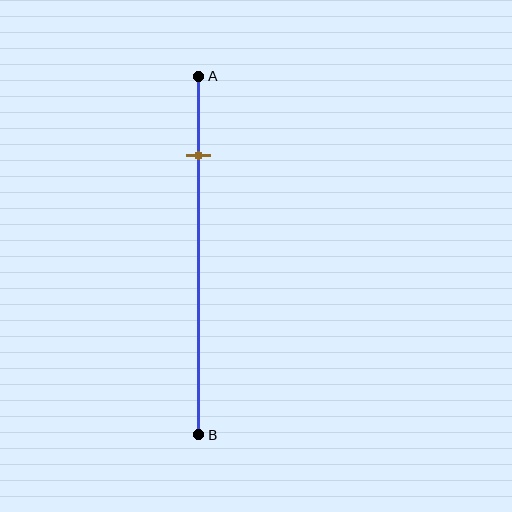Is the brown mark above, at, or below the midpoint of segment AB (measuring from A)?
The brown mark is above the midpoint of segment AB.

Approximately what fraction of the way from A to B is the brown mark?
The brown mark is approximately 20% of the way from A to B.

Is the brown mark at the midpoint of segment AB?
No, the mark is at about 20% from A, not at the 50% midpoint.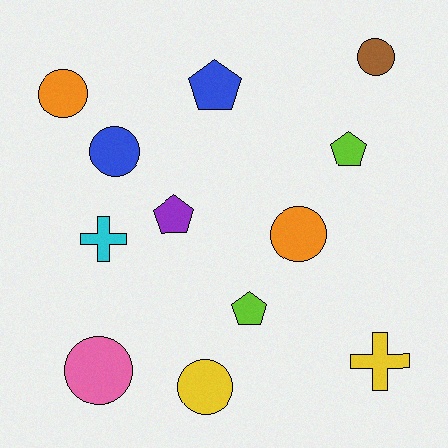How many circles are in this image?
There are 6 circles.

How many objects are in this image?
There are 12 objects.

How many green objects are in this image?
There are no green objects.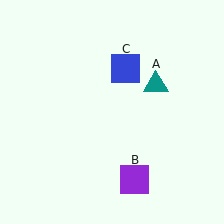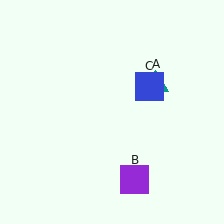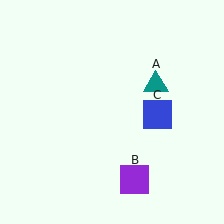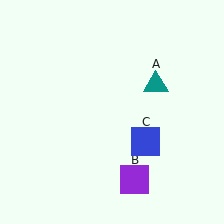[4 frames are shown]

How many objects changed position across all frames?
1 object changed position: blue square (object C).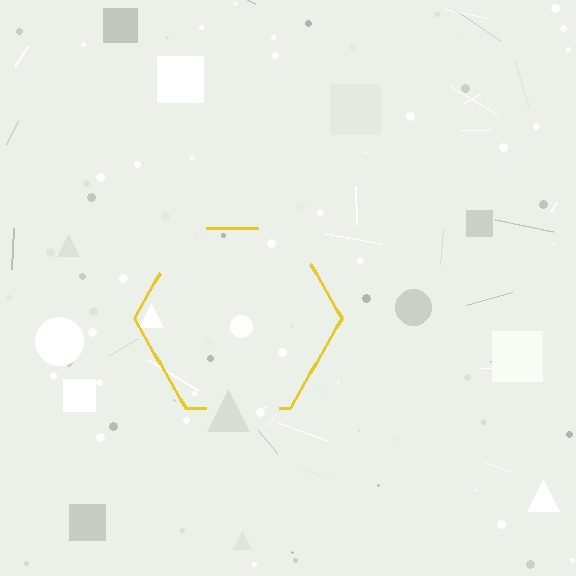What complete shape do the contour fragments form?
The contour fragments form a hexagon.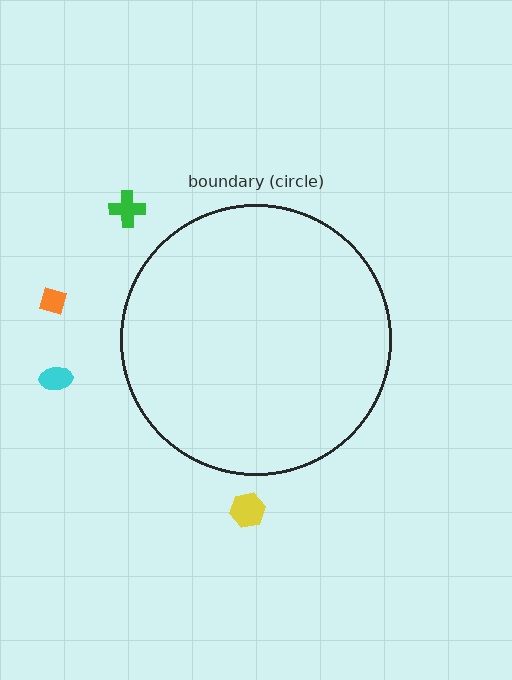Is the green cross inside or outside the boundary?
Outside.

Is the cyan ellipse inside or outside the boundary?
Outside.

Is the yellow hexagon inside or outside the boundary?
Outside.